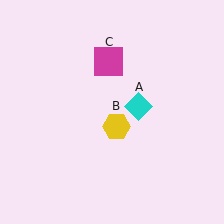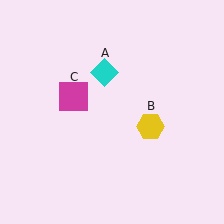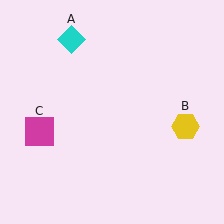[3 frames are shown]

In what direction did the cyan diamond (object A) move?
The cyan diamond (object A) moved up and to the left.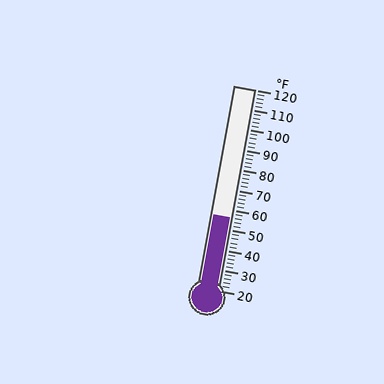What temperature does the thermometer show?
The thermometer shows approximately 56°F.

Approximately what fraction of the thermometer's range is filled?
The thermometer is filled to approximately 35% of its range.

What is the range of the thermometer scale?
The thermometer scale ranges from 20°F to 120°F.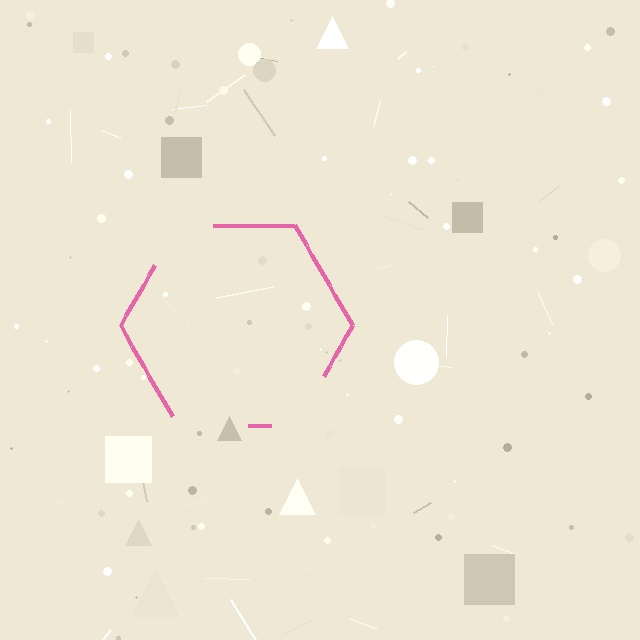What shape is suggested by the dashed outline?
The dashed outline suggests a hexagon.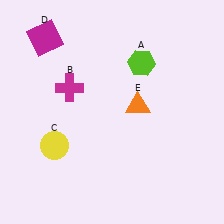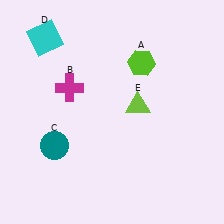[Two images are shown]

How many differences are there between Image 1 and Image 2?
There are 3 differences between the two images.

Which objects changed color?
C changed from yellow to teal. D changed from magenta to cyan. E changed from orange to lime.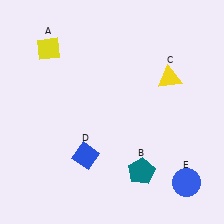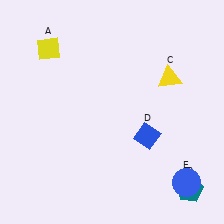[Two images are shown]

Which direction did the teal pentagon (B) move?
The teal pentagon (B) moved right.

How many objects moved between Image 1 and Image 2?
2 objects moved between the two images.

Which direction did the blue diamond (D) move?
The blue diamond (D) moved right.